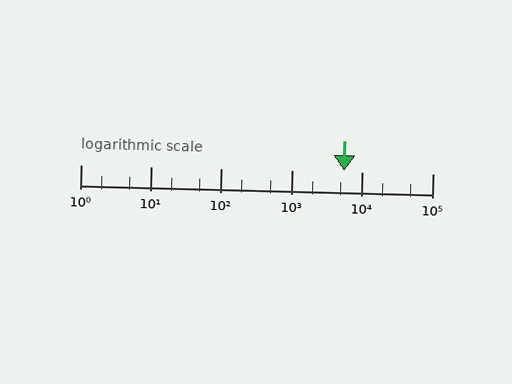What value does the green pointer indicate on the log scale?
The pointer indicates approximately 5600.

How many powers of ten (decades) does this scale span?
The scale spans 5 decades, from 1 to 100000.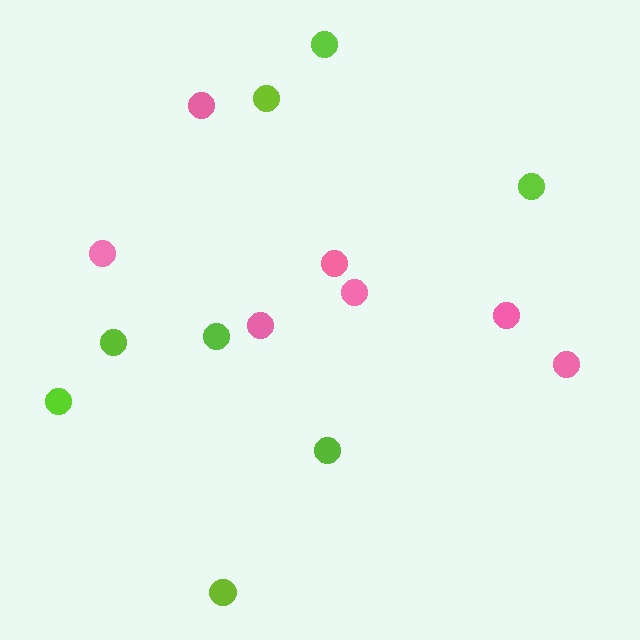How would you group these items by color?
There are 2 groups: one group of pink circles (7) and one group of lime circles (8).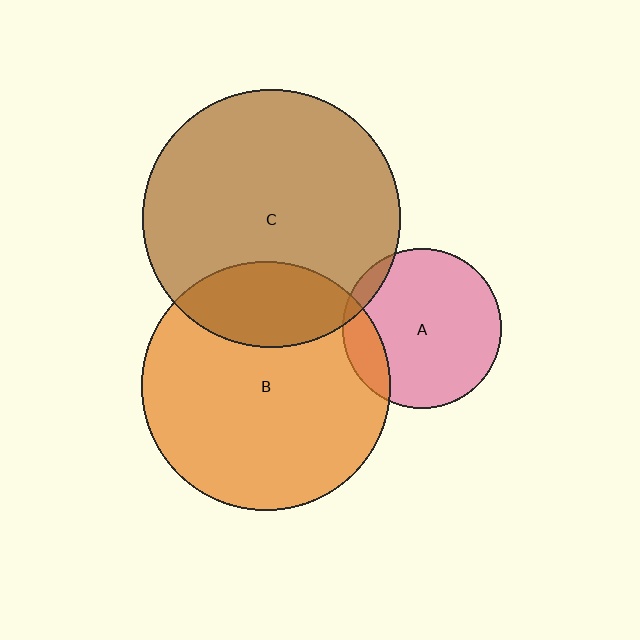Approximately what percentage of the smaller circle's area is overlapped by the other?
Approximately 25%.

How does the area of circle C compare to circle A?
Approximately 2.6 times.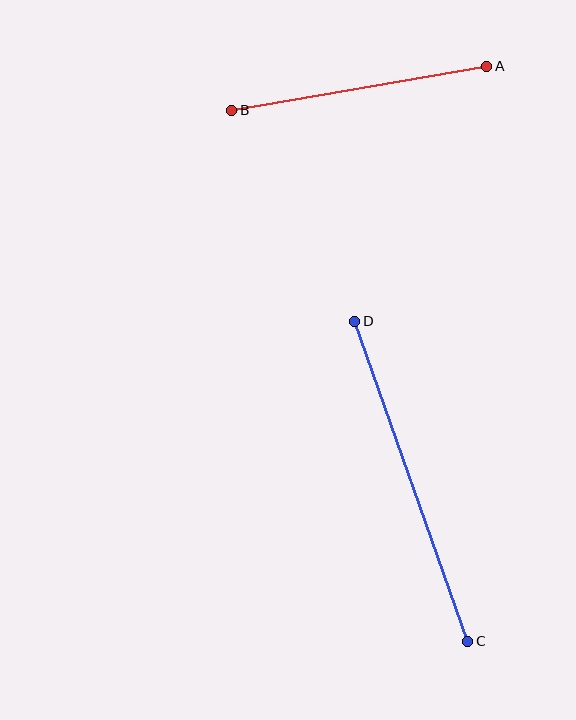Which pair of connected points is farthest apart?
Points C and D are farthest apart.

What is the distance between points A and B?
The distance is approximately 259 pixels.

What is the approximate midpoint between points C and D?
The midpoint is at approximately (411, 481) pixels.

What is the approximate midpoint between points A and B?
The midpoint is at approximately (359, 88) pixels.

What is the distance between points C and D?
The distance is approximately 339 pixels.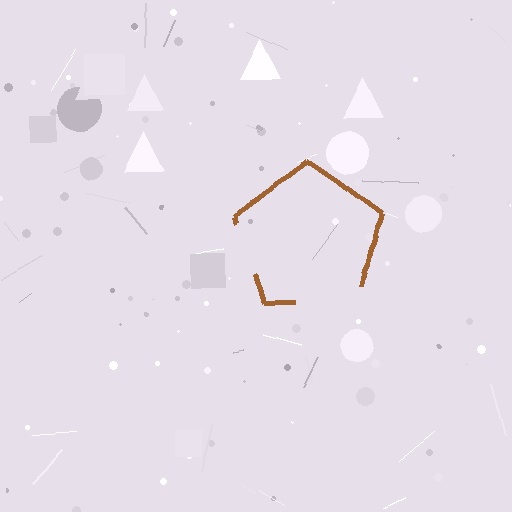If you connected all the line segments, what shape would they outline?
They would outline a pentagon.